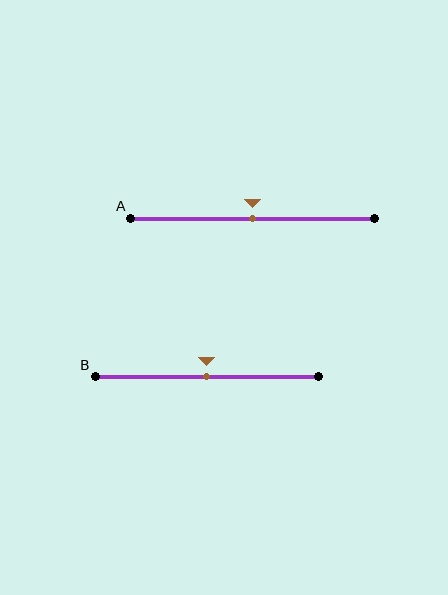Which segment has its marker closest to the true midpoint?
Segment A has its marker closest to the true midpoint.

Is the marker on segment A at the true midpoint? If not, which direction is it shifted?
Yes, the marker on segment A is at the true midpoint.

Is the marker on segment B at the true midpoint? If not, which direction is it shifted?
Yes, the marker on segment B is at the true midpoint.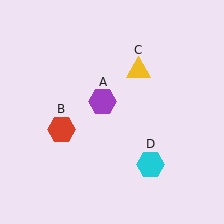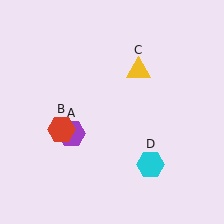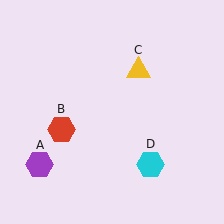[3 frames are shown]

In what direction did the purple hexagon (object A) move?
The purple hexagon (object A) moved down and to the left.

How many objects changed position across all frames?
1 object changed position: purple hexagon (object A).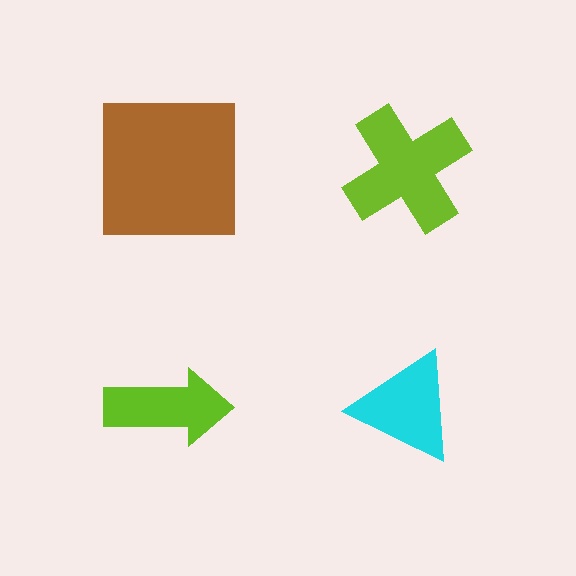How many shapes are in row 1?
2 shapes.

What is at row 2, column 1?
A lime arrow.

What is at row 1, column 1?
A brown square.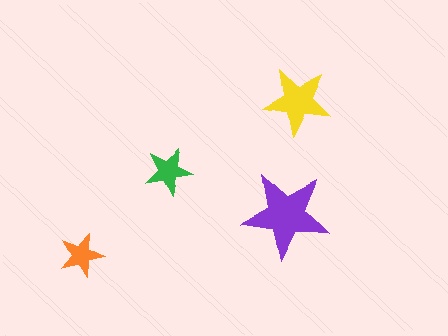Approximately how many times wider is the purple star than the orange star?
About 2 times wider.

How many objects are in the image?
There are 4 objects in the image.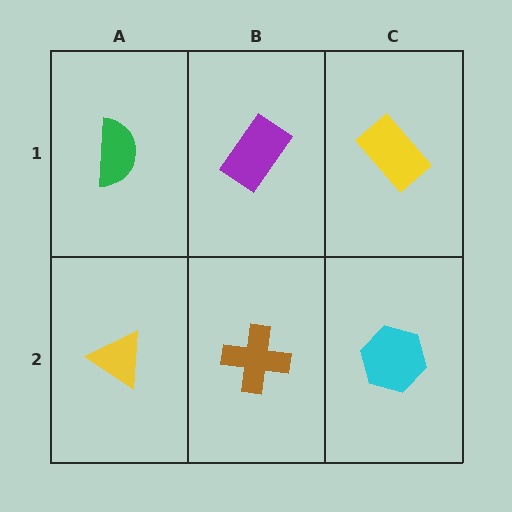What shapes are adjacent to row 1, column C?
A cyan hexagon (row 2, column C), a purple rectangle (row 1, column B).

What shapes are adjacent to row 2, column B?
A purple rectangle (row 1, column B), a yellow triangle (row 2, column A), a cyan hexagon (row 2, column C).